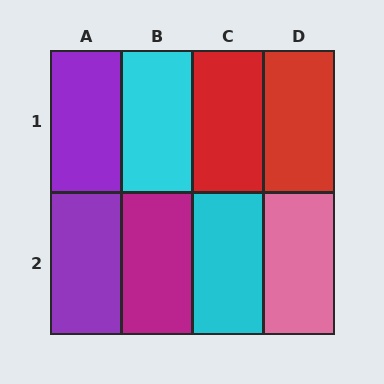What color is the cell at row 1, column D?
Red.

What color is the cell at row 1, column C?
Red.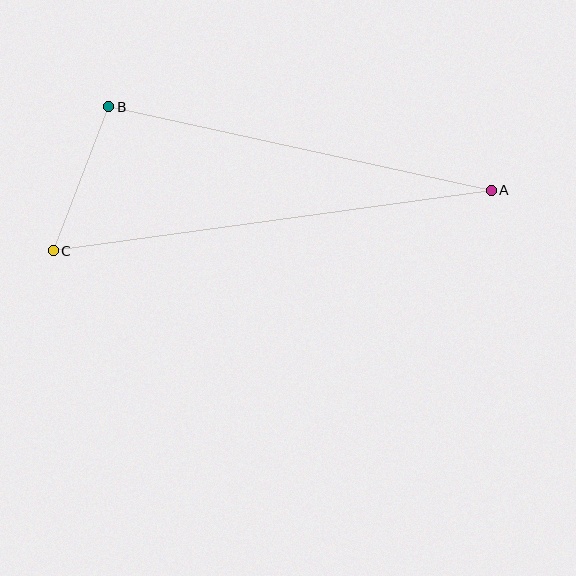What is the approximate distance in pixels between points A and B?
The distance between A and B is approximately 391 pixels.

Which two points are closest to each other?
Points B and C are closest to each other.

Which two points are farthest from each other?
Points A and C are farthest from each other.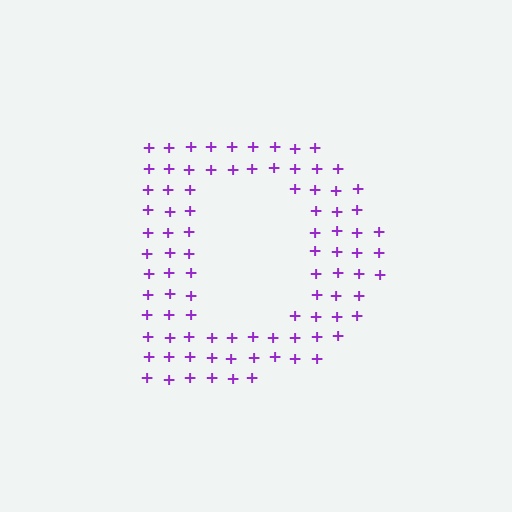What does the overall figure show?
The overall figure shows the letter D.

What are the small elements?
The small elements are plus signs.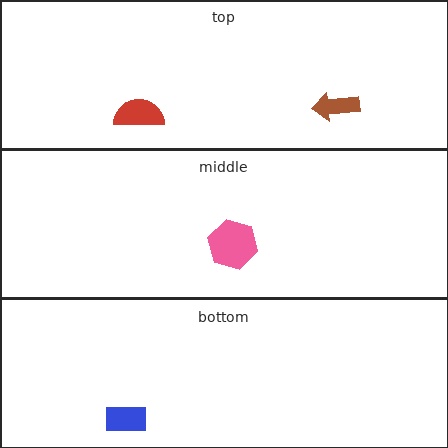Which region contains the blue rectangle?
The bottom region.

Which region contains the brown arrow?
The top region.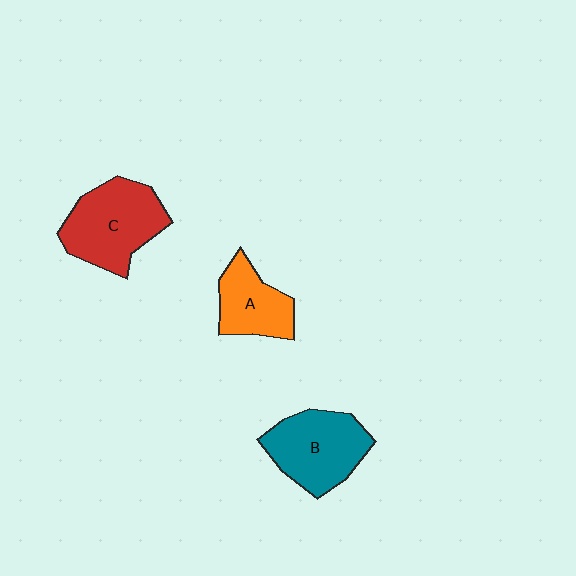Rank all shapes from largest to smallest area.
From largest to smallest: C (red), B (teal), A (orange).